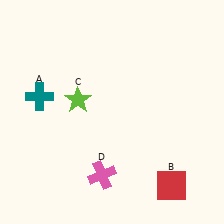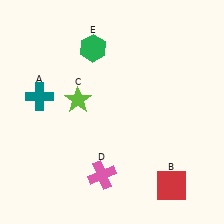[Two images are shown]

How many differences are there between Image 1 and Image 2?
There is 1 difference between the two images.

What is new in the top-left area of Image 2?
A green hexagon (E) was added in the top-left area of Image 2.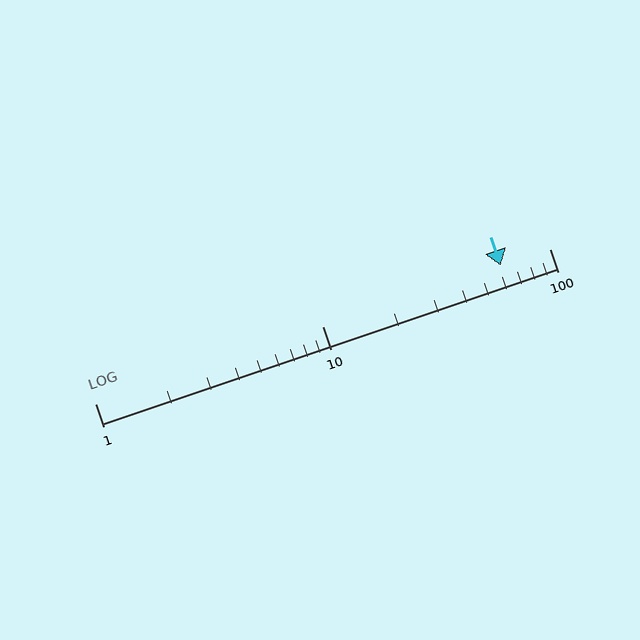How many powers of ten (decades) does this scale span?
The scale spans 2 decades, from 1 to 100.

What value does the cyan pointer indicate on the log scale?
The pointer indicates approximately 61.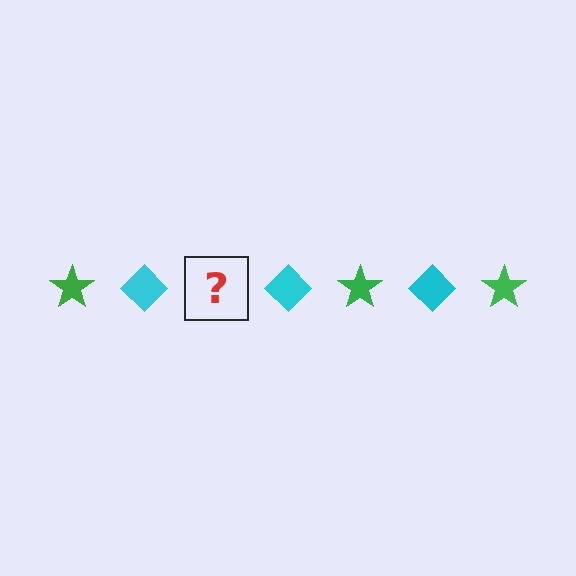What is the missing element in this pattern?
The missing element is a green star.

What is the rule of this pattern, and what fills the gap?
The rule is that the pattern alternates between green star and cyan diamond. The gap should be filled with a green star.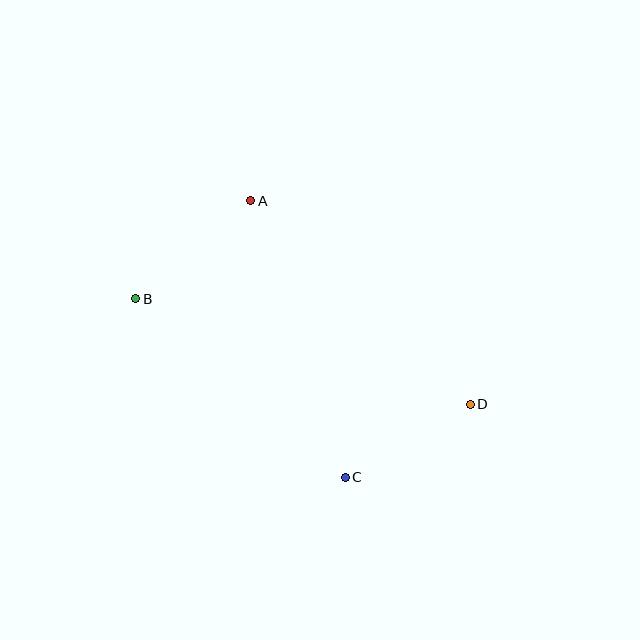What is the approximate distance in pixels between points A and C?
The distance between A and C is approximately 292 pixels.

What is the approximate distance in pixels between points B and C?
The distance between B and C is approximately 275 pixels.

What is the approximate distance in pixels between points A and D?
The distance between A and D is approximately 299 pixels.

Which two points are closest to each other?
Points C and D are closest to each other.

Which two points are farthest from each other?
Points B and D are farthest from each other.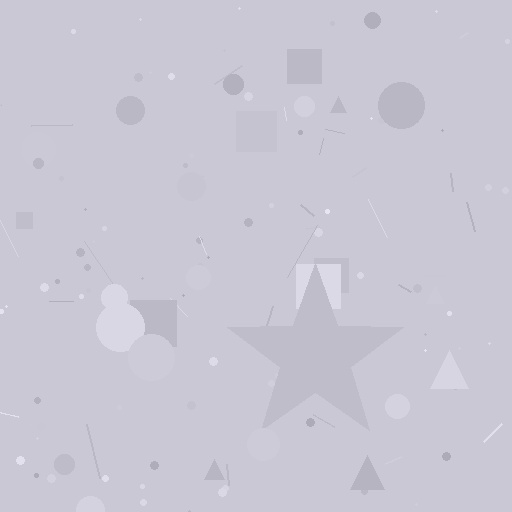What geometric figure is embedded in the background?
A star is embedded in the background.